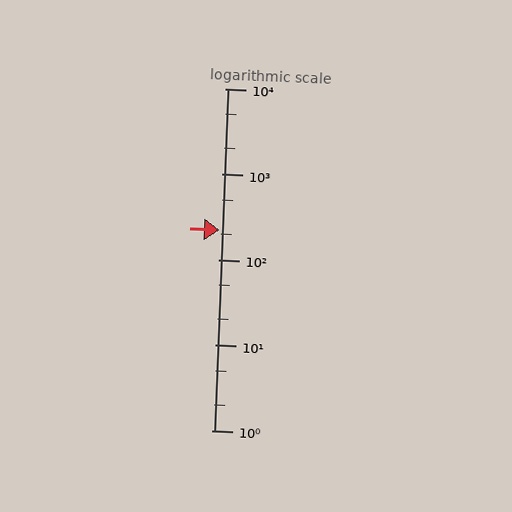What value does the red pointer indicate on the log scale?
The pointer indicates approximately 220.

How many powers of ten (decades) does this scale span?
The scale spans 4 decades, from 1 to 10000.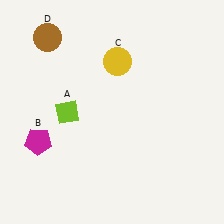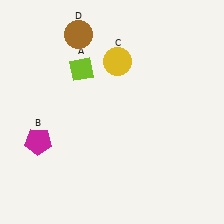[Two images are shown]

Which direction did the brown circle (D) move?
The brown circle (D) moved right.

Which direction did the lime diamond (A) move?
The lime diamond (A) moved up.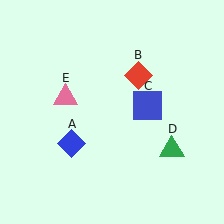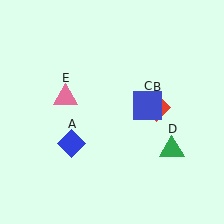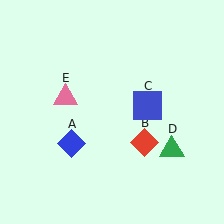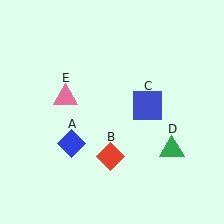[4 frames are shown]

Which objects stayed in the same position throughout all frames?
Blue diamond (object A) and blue square (object C) and green triangle (object D) and pink triangle (object E) remained stationary.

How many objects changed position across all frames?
1 object changed position: red diamond (object B).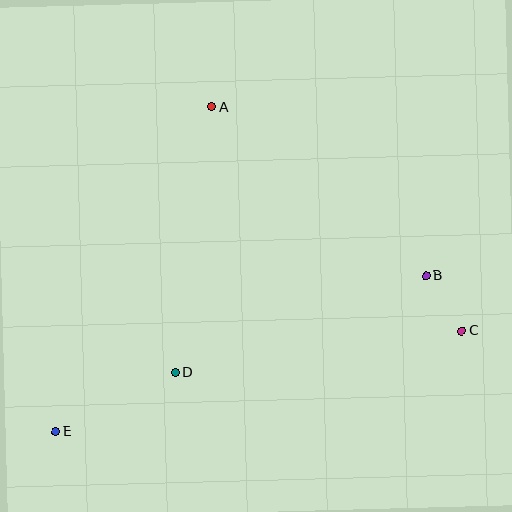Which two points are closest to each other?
Points B and C are closest to each other.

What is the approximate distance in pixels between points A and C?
The distance between A and C is approximately 336 pixels.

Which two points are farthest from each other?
Points C and E are farthest from each other.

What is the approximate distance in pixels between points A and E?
The distance between A and E is approximately 361 pixels.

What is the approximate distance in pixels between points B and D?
The distance between B and D is approximately 269 pixels.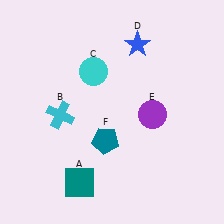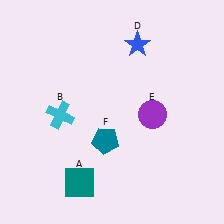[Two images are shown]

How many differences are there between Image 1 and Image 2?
There is 1 difference between the two images.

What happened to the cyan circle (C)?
The cyan circle (C) was removed in Image 2. It was in the top-left area of Image 1.